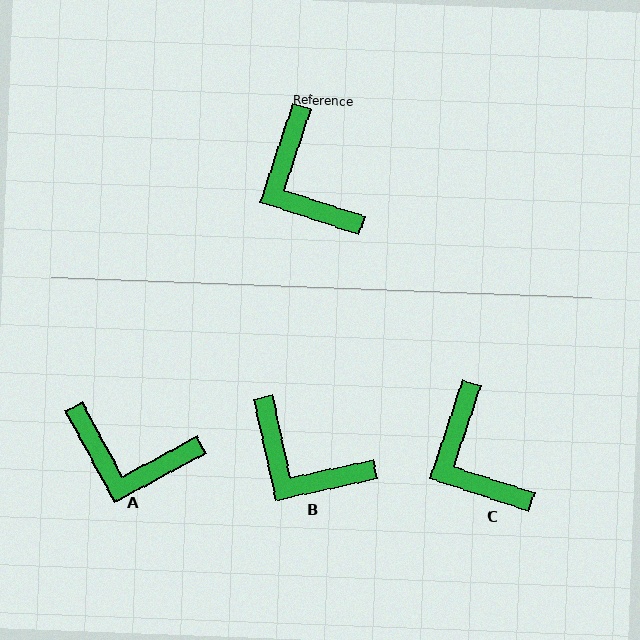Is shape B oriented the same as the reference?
No, it is off by about 30 degrees.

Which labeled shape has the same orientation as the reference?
C.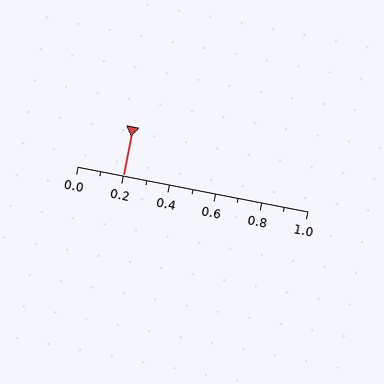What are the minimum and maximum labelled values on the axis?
The axis runs from 0.0 to 1.0.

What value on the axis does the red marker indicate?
The marker indicates approximately 0.2.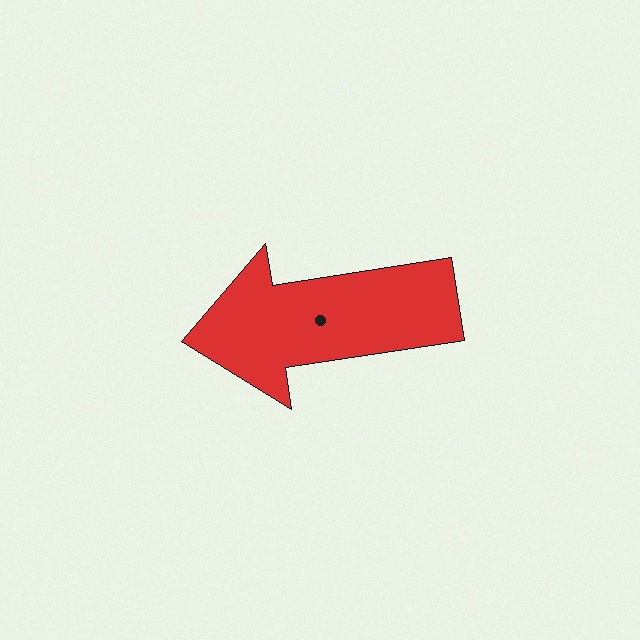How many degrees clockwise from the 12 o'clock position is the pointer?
Approximately 261 degrees.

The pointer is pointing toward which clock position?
Roughly 9 o'clock.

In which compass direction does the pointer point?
West.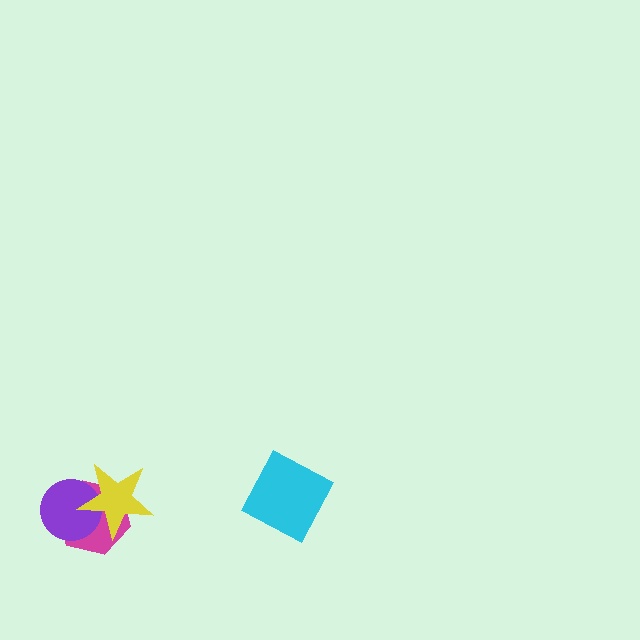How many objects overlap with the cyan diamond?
0 objects overlap with the cyan diamond.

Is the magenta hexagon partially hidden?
Yes, it is partially covered by another shape.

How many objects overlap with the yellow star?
2 objects overlap with the yellow star.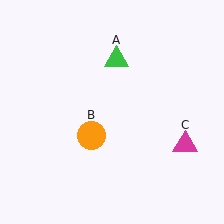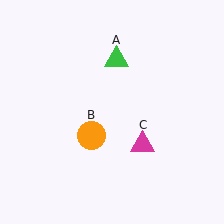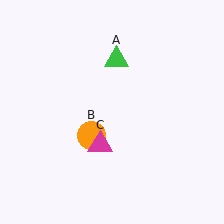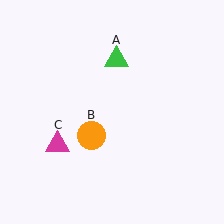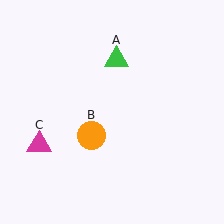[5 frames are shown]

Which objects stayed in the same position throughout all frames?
Green triangle (object A) and orange circle (object B) remained stationary.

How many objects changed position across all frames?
1 object changed position: magenta triangle (object C).